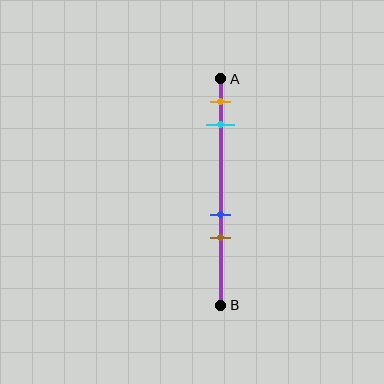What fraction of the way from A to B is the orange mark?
The orange mark is approximately 10% (0.1) of the way from A to B.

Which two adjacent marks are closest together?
The blue and brown marks are the closest adjacent pair.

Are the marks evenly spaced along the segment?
No, the marks are not evenly spaced.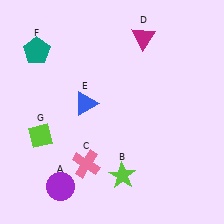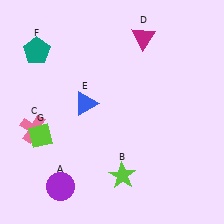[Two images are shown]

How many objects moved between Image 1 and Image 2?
1 object moved between the two images.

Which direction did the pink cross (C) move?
The pink cross (C) moved left.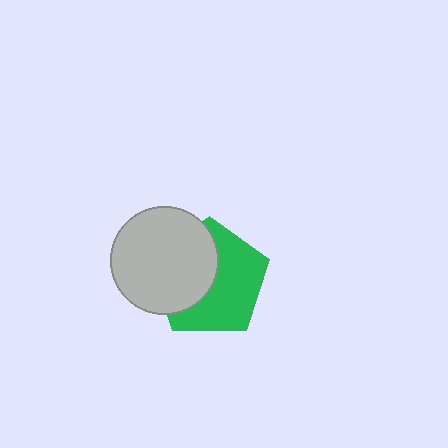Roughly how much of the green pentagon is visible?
About half of it is visible (roughly 57%).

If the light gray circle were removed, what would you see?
You would see the complete green pentagon.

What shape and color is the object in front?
The object in front is a light gray circle.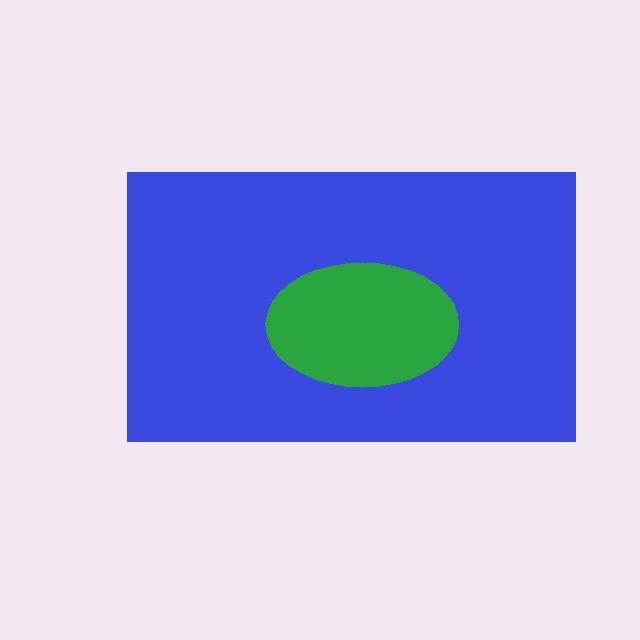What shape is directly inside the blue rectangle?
The green ellipse.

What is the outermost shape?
The blue rectangle.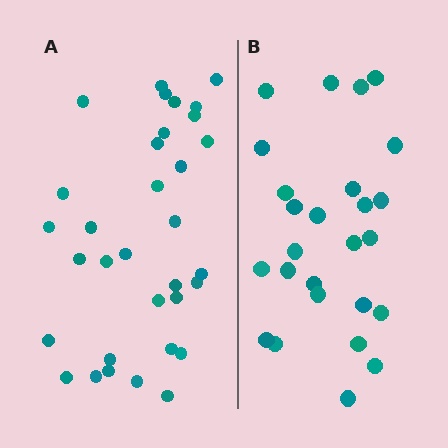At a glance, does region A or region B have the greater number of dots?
Region A (the left region) has more dots.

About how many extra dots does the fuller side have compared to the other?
Region A has roughly 8 or so more dots than region B.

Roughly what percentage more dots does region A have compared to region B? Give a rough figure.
About 25% more.